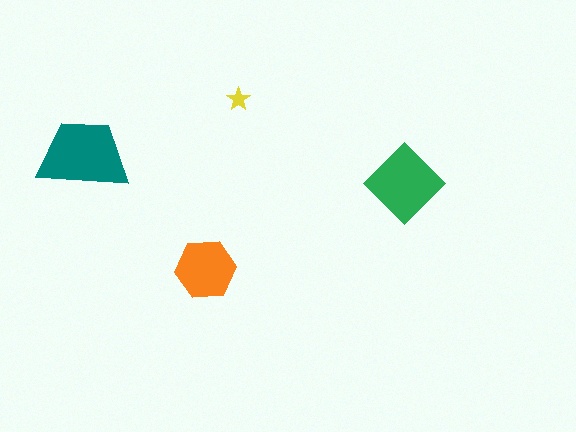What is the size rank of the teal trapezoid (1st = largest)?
1st.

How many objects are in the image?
There are 4 objects in the image.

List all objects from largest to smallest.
The teal trapezoid, the green diamond, the orange hexagon, the yellow star.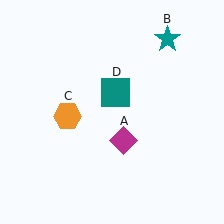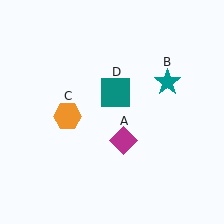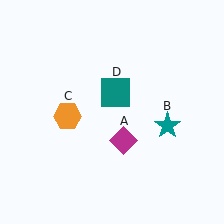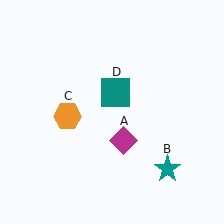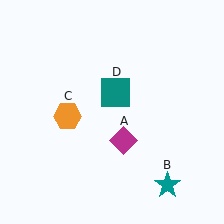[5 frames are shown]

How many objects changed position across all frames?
1 object changed position: teal star (object B).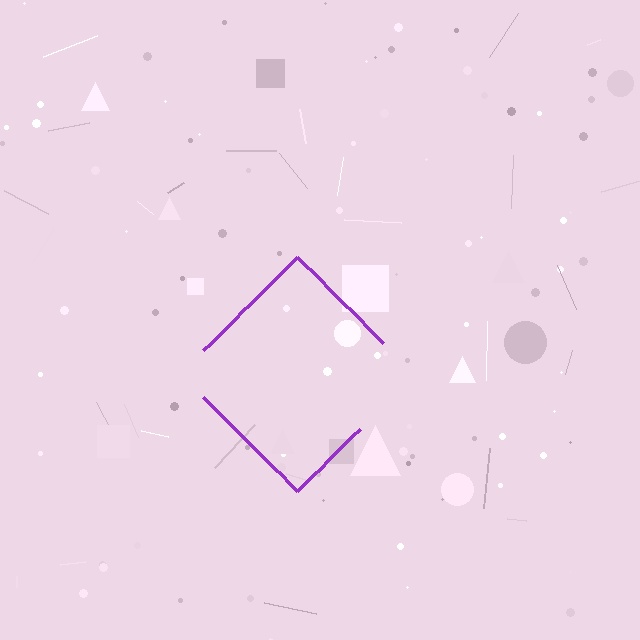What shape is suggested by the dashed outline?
The dashed outline suggests a diamond.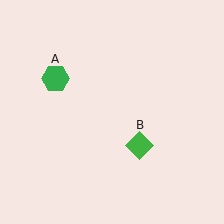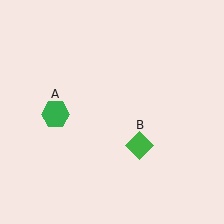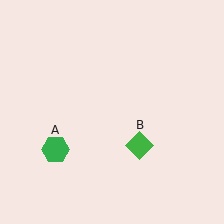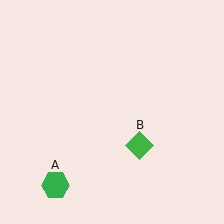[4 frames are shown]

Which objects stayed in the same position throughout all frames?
Green diamond (object B) remained stationary.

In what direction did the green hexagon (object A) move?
The green hexagon (object A) moved down.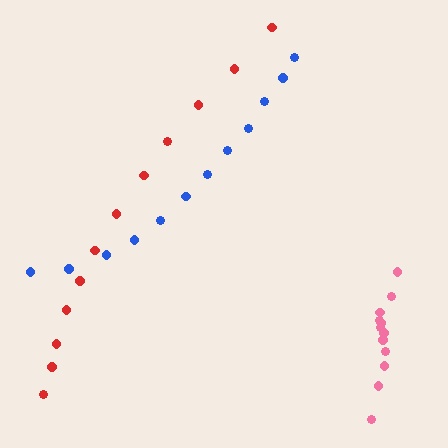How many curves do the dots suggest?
There are 3 distinct paths.